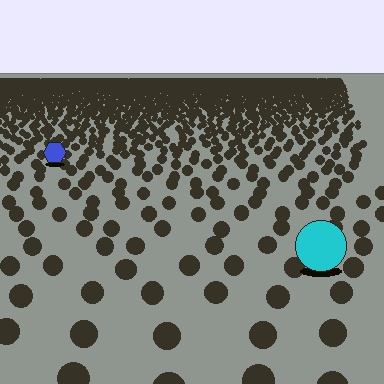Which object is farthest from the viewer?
The blue hexagon is farthest from the viewer. It appears smaller and the ground texture around it is denser.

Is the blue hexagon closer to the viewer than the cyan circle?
No. The cyan circle is closer — you can tell from the texture gradient: the ground texture is coarser near it.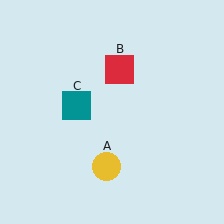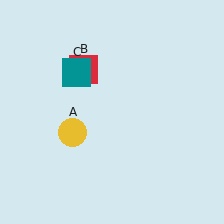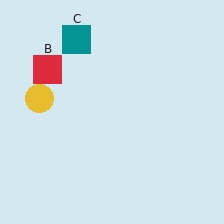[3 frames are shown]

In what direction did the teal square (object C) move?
The teal square (object C) moved up.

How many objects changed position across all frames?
3 objects changed position: yellow circle (object A), red square (object B), teal square (object C).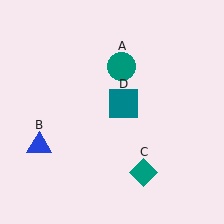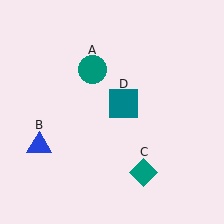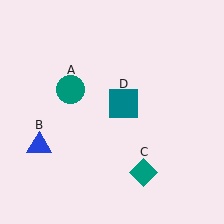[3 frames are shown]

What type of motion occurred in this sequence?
The teal circle (object A) rotated counterclockwise around the center of the scene.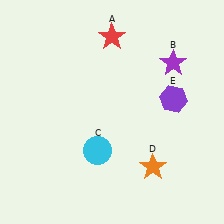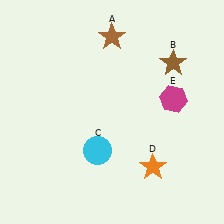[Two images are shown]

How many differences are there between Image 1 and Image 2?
There are 3 differences between the two images.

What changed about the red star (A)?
In Image 1, A is red. In Image 2, it changed to brown.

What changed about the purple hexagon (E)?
In Image 1, E is purple. In Image 2, it changed to magenta.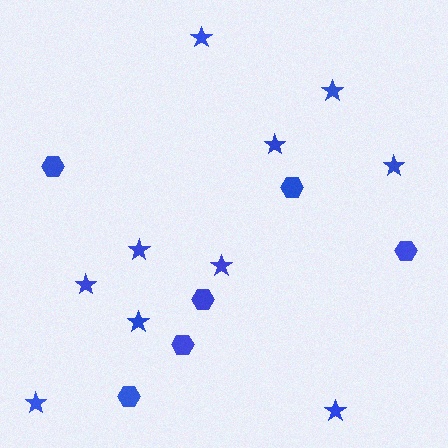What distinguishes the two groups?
There are 2 groups: one group of hexagons (6) and one group of stars (10).